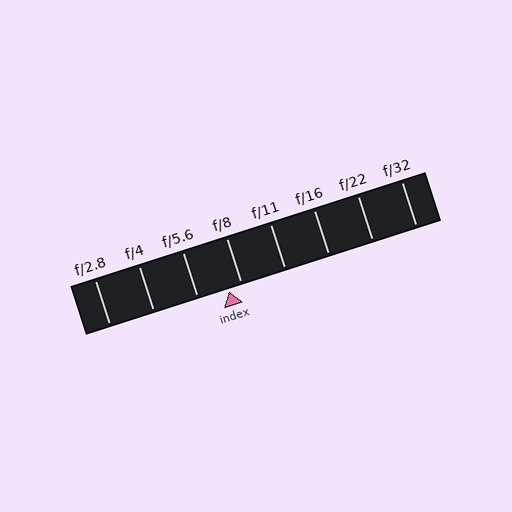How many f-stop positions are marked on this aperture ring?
There are 8 f-stop positions marked.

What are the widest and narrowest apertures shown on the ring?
The widest aperture shown is f/2.8 and the narrowest is f/32.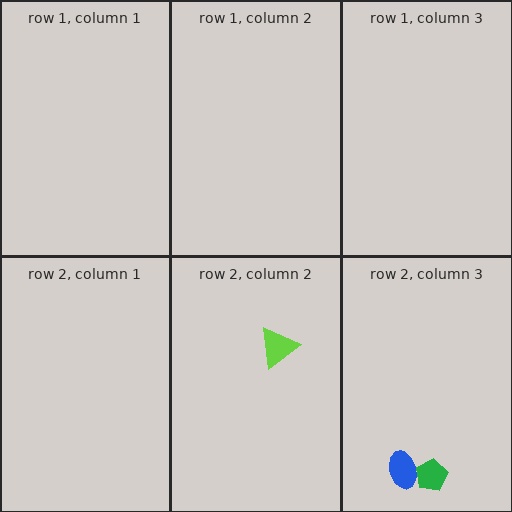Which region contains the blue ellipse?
The row 2, column 3 region.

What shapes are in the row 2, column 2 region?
The lime triangle.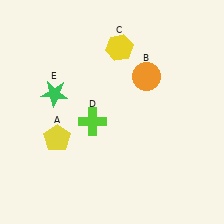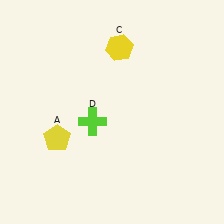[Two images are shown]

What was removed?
The orange circle (B), the green star (E) were removed in Image 2.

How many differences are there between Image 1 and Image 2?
There are 2 differences between the two images.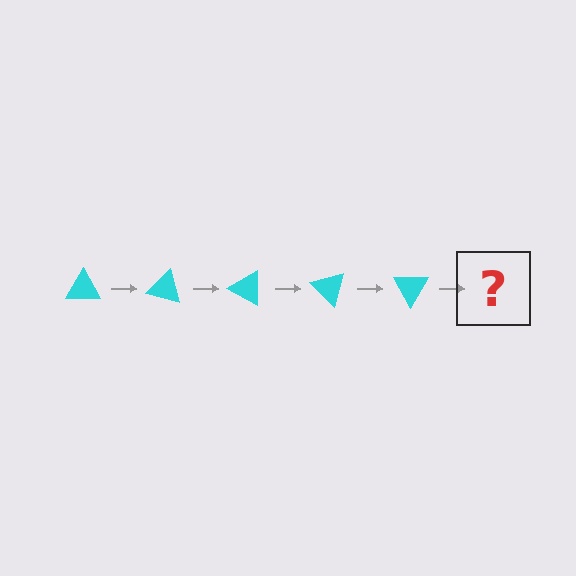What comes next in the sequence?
The next element should be a cyan triangle rotated 75 degrees.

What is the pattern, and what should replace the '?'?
The pattern is that the triangle rotates 15 degrees each step. The '?' should be a cyan triangle rotated 75 degrees.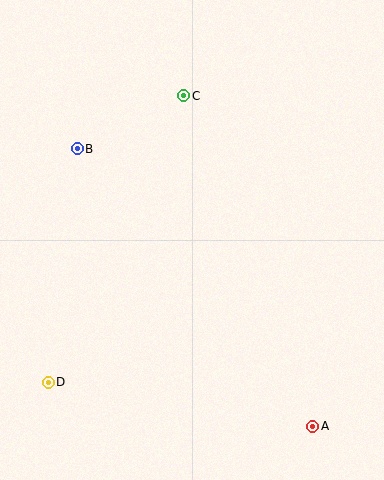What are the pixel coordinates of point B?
Point B is at (77, 149).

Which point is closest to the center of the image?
Point C at (184, 96) is closest to the center.